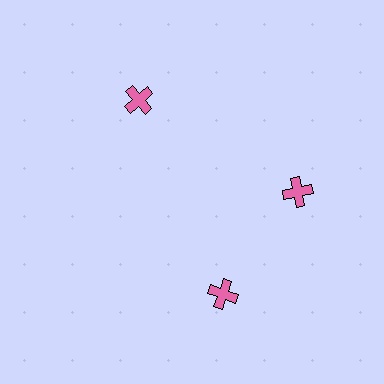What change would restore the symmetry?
The symmetry would be restored by rotating it back into even spacing with its neighbors so that all 3 crosses sit at equal angles and equal distance from the center.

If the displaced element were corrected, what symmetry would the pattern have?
It would have 3-fold rotational symmetry — the pattern would map onto itself every 120 degrees.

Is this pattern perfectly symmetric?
No. The 3 pink crosses are arranged in a ring, but one element near the 7 o'clock position is rotated out of alignment along the ring, breaking the 3-fold rotational symmetry.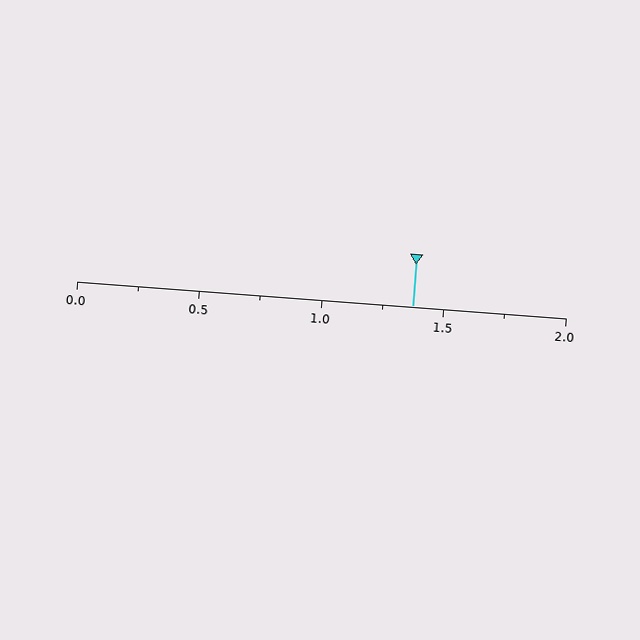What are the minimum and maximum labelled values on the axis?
The axis runs from 0.0 to 2.0.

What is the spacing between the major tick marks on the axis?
The major ticks are spaced 0.5 apart.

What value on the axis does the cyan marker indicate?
The marker indicates approximately 1.38.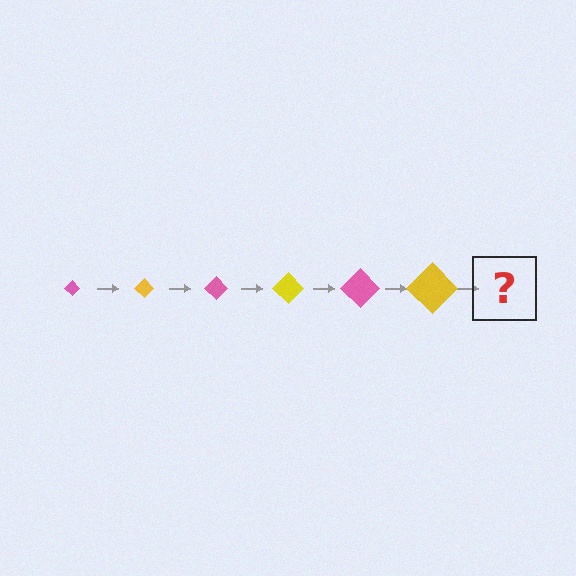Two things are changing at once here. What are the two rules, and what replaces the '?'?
The two rules are that the diamond grows larger each step and the color cycles through pink and yellow. The '?' should be a pink diamond, larger than the previous one.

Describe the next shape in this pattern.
It should be a pink diamond, larger than the previous one.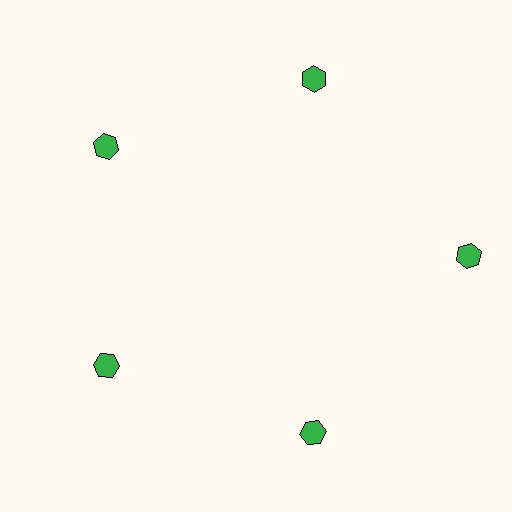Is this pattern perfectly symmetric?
No. The 5 green hexagons are arranged in a ring, but one element near the 3 o'clock position is pushed outward from the center, breaking the 5-fold rotational symmetry.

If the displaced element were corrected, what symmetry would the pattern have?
It would have 5-fold rotational symmetry — the pattern would map onto itself every 72 degrees.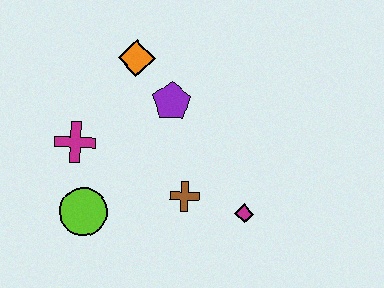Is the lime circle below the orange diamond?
Yes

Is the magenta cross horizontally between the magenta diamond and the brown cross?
No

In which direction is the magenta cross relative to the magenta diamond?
The magenta cross is to the left of the magenta diamond.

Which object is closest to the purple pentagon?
The orange diamond is closest to the purple pentagon.